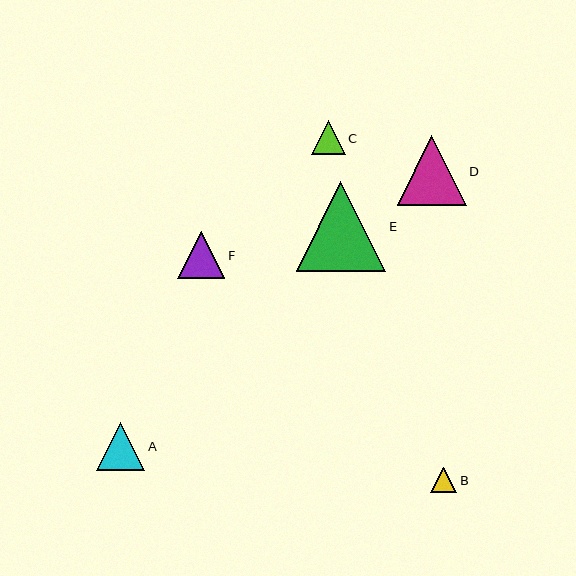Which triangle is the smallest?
Triangle B is the smallest with a size of approximately 26 pixels.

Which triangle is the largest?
Triangle E is the largest with a size of approximately 89 pixels.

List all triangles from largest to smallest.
From largest to smallest: E, D, A, F, C, B.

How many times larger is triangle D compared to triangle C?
Triangle D is approximately 2.0 times the size of triangle C.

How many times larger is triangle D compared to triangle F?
Triangle D is approximately 1.5 times the size of triangle F.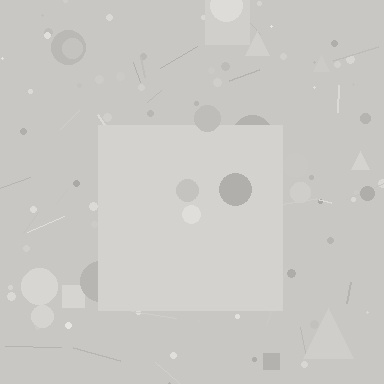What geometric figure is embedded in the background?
A square is embedded in the background.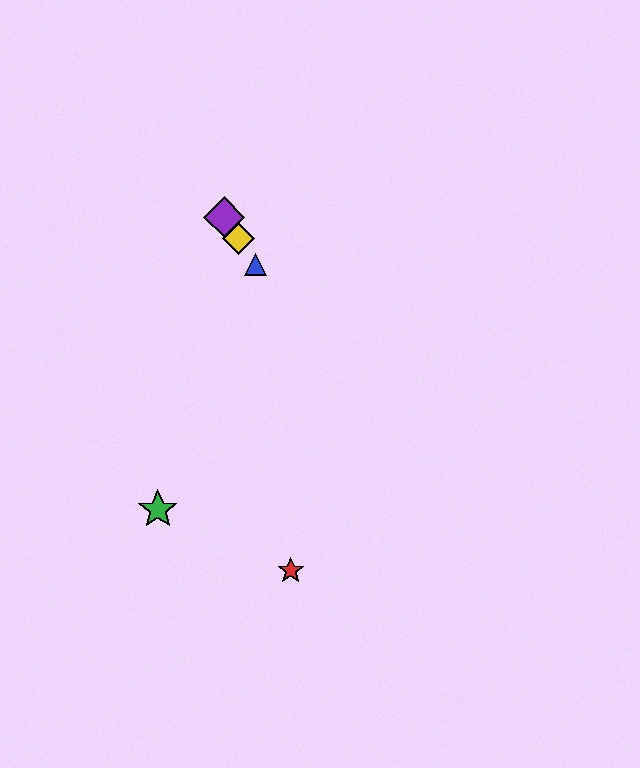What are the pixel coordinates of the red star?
The red star is at (291, 571).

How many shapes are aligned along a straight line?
3 shapes (the blue triangle, the yellow diamond, the purple diamond) are aligned along a straight line.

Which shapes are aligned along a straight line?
The blue triangle, the yellow diamond, the purple diamond are aligned along a straight line.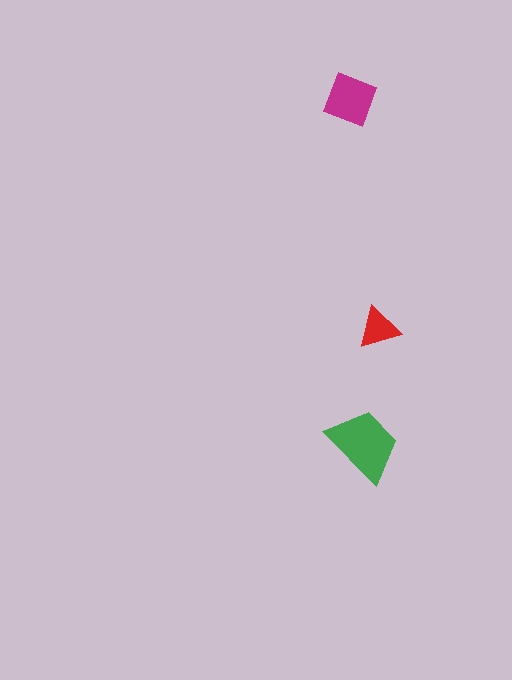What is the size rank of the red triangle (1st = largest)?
3rd.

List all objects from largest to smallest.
The green trapezoid, the magenta square, the red triangle.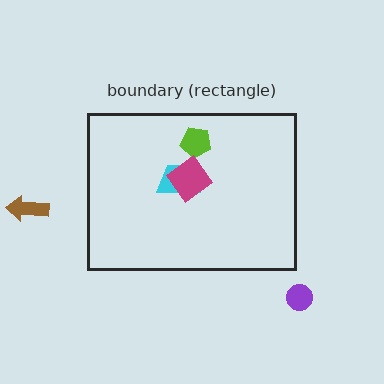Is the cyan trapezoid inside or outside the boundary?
Inside.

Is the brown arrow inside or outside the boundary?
Outside.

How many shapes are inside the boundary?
3 inside, 2 outside.